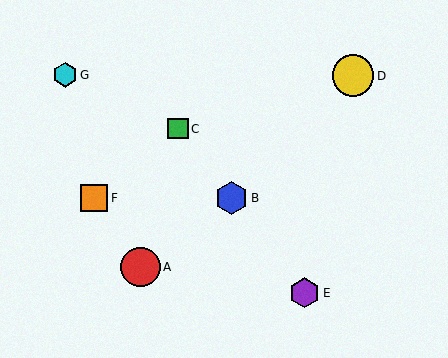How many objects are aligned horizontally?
2 objects (B, F) are aligned horizontally.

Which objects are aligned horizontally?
Objects B, F are aligned horizontally.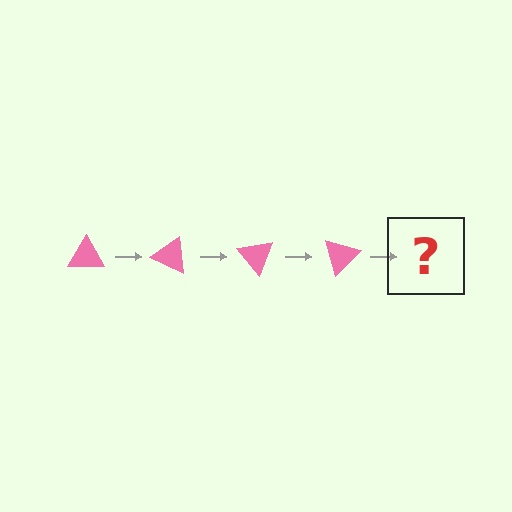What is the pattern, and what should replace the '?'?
The pattern is that the triangle rotates 25 degrees each step. The '?' should be a pink triangle rotated 100 degrees.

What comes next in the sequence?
The next element should be a pink triangle rotated 100 degrees.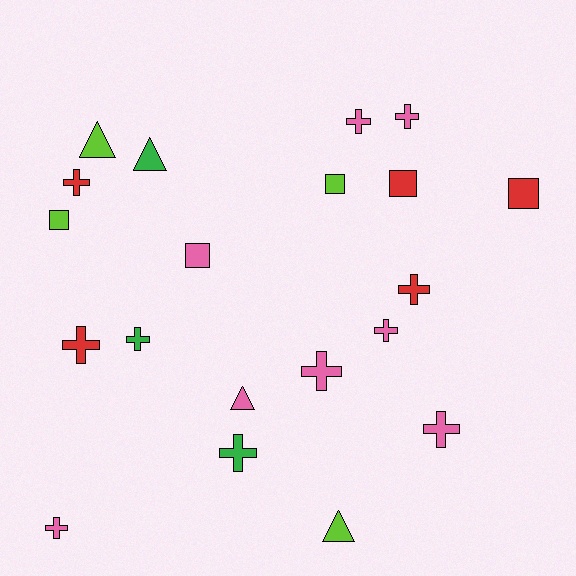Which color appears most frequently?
Pink, with 8 objects.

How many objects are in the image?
There are 20 objects.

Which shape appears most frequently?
Cross, with 11 objects.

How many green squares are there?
There are no green squares.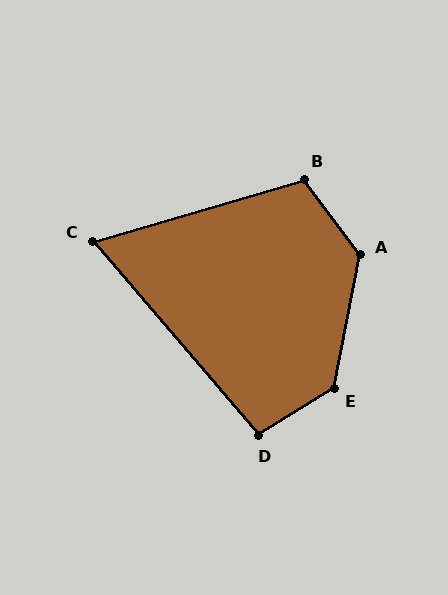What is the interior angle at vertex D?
Approximately 98 degrees (obtuse).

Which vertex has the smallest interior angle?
C, at approximately 66 degrees.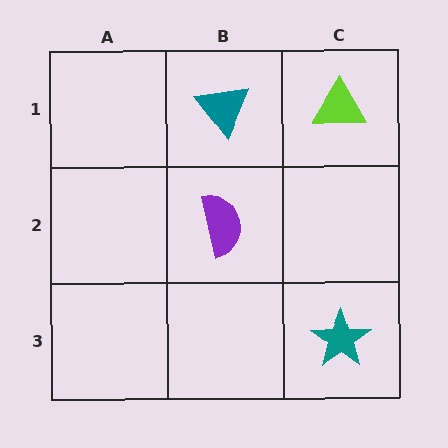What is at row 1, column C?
A lime triangle.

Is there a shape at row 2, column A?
No, that cell is empty.